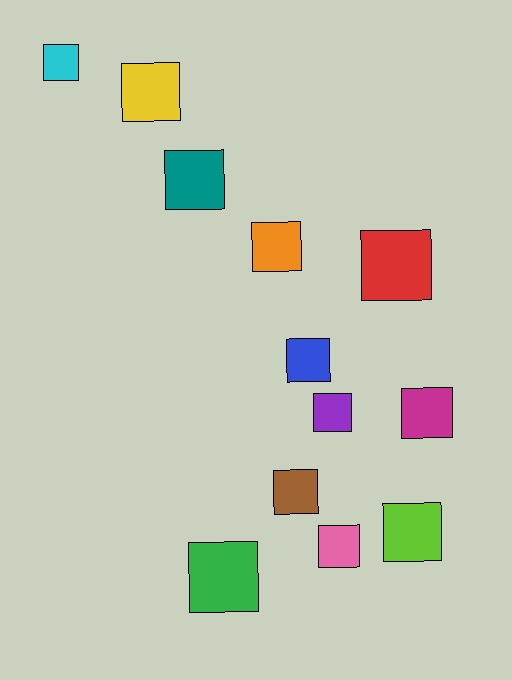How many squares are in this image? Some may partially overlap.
There are 12 squares.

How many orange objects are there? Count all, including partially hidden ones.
There is 1 orange object.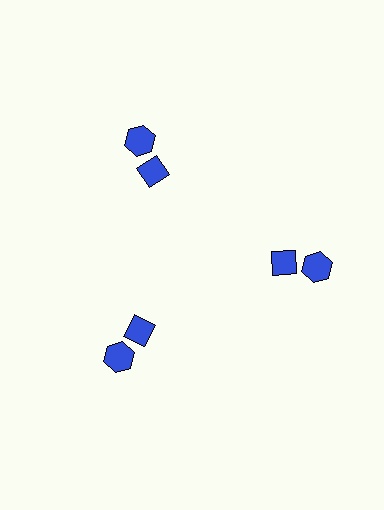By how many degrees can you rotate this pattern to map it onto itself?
The pattern maps onto itself every 120 degrees of rotation.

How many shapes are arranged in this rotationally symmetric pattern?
There are 6 shapes, arranged in 3 groups of 2.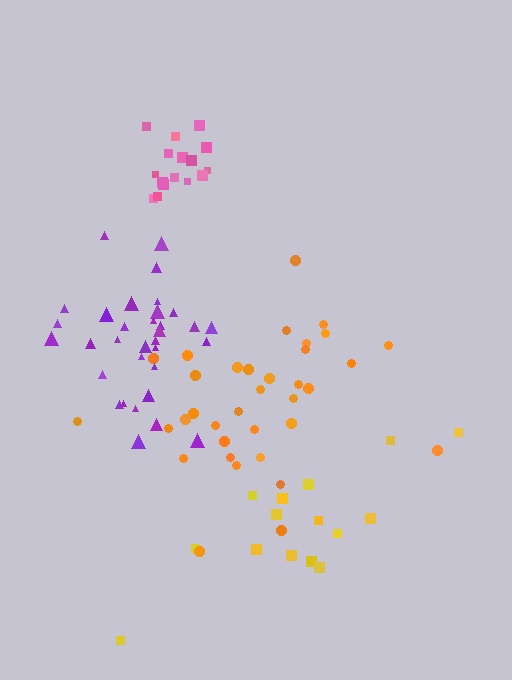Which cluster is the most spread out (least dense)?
Yellow.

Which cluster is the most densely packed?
Pink.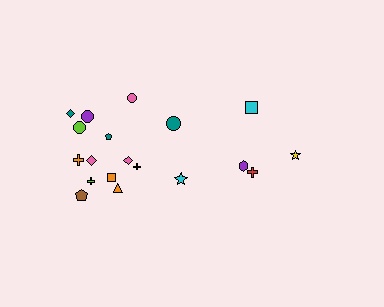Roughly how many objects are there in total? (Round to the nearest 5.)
Roughly 20 objects in total.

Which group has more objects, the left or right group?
The left group.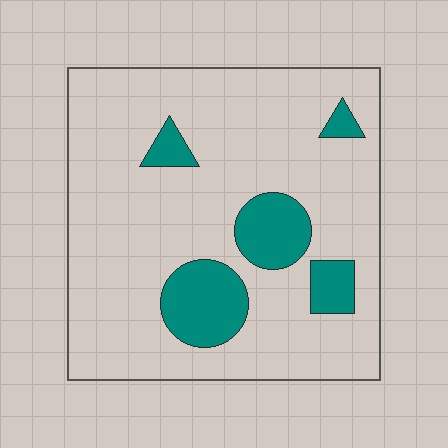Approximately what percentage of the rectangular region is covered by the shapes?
Approximately 15%.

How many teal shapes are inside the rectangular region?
5.